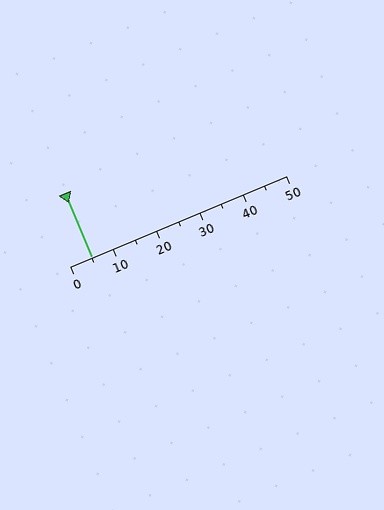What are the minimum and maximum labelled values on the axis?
The axis runs from 0 to 50.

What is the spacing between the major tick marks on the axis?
The major ticks are spaced 10 apart.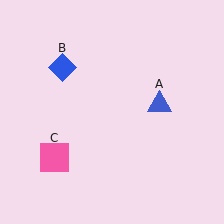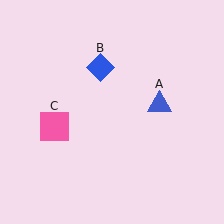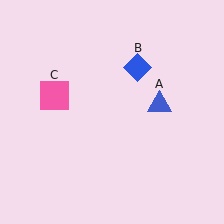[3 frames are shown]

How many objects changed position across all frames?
2 objects changed position: blue diamond (object B), pink square (object C).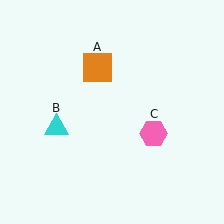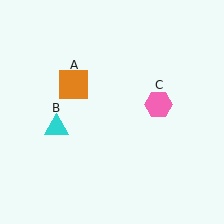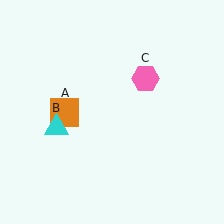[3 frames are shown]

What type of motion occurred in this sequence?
The orange square (object A), pink hexagon (object C) rotated counterclockwise around the center of the scene.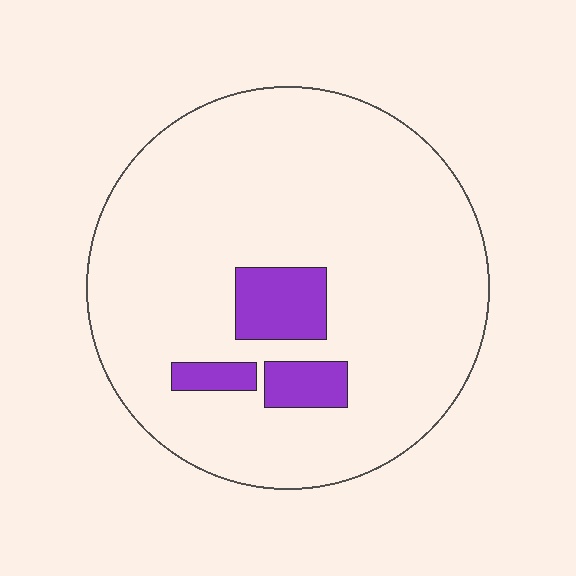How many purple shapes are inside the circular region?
3.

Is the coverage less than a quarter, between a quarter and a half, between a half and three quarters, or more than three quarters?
Less than a quarter.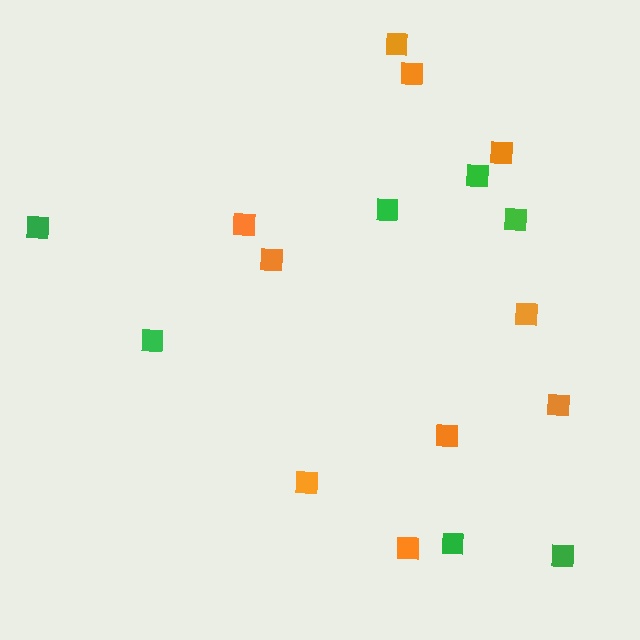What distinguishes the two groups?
There are 2 groups: one group of orange squares (10) and one group of green squares (7).